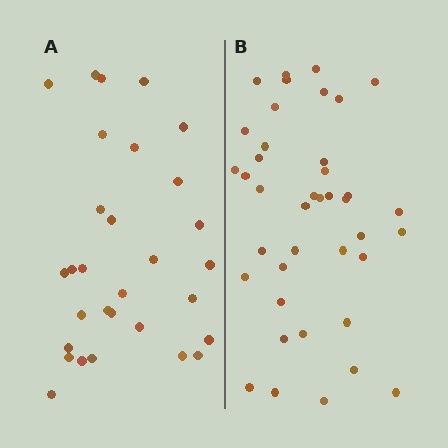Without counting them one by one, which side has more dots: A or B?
Region B (the right region) has more dots.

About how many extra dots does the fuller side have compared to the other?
Region B has roughly 10 or so more dots than region A.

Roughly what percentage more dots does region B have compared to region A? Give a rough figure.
About 35% more.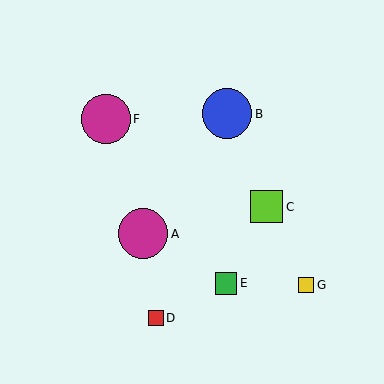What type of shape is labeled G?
Shape G is a yellow square.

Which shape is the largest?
The blue circle (labeled B) is the largest.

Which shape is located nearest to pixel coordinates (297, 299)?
The yellow square (labeled G) at (306, 285) is nearest to that location.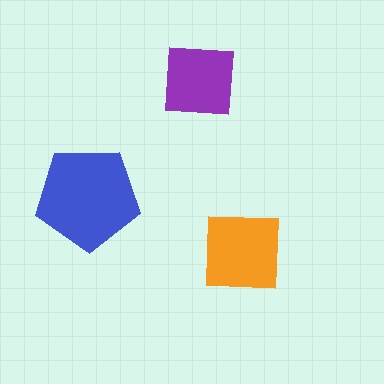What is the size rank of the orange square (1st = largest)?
2nd.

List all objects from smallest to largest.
The purple square, the orange square, the blue pentagon.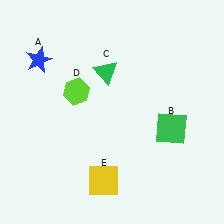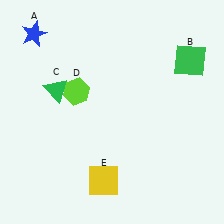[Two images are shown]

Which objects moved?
The objects that moved are: the blue star (A), the green square (B), the green triangle (C).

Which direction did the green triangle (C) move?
The green triangle (C) moved left.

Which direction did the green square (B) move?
The green square (B) moved up.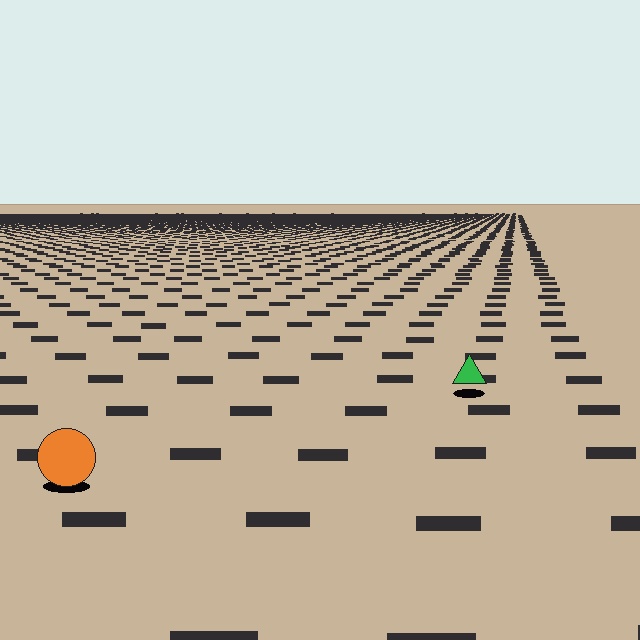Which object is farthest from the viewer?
The green triangle is farthest from the viewer. It appears smaller and the ground texture around it is denser.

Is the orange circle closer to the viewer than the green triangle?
Yes. The orange circle is closer — you can tell from the texture gradient: the ground texture is coarser near it.